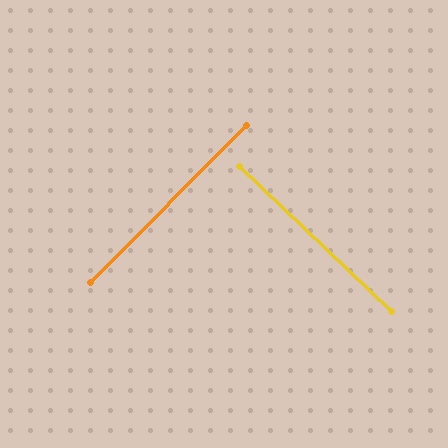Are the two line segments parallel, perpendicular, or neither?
Perpendicular — they meet at approximately 89°.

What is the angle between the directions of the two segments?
Approximately 89 degrees.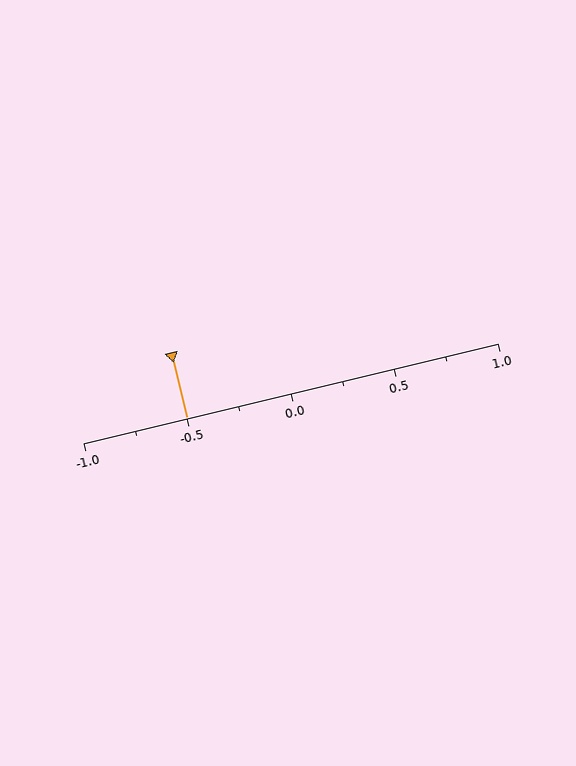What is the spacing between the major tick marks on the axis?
The major ticks are spaced 0.5 apart.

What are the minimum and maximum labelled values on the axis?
The axis runs from -1.0 to 1.0.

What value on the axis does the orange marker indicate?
The marker indicates approximately -0.5.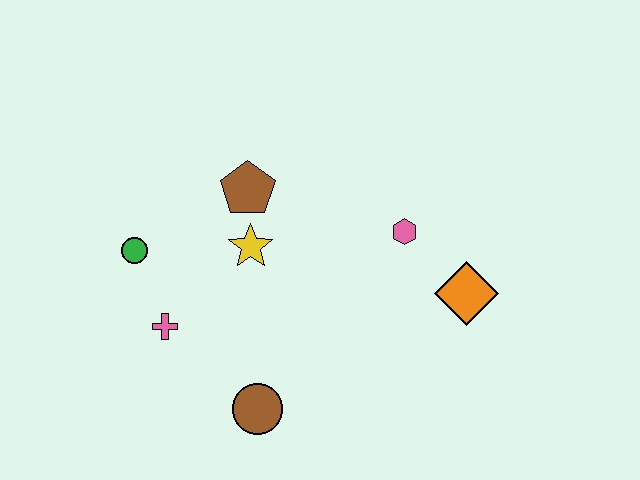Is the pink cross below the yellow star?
Yes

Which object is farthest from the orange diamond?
The green circle is farthest from the orange diamond.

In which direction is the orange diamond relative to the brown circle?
The orange diamond is to the right of the brown circle.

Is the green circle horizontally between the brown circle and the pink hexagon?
No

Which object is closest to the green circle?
The pink cross is closest to the green circle.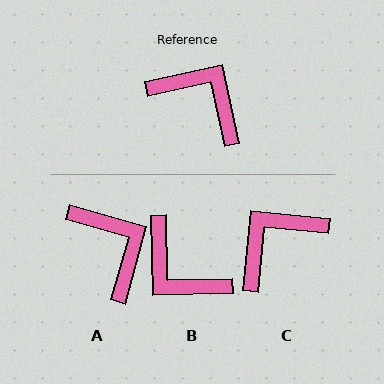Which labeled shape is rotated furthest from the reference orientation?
B, about 169 degrees away.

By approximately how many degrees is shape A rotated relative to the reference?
Approximately 28 degrees clockwise.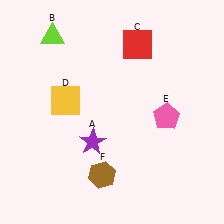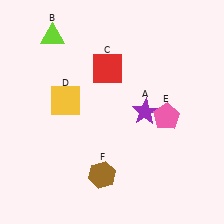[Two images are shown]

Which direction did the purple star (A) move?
The purple star (A) moved right.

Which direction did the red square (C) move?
The red square (C) moved left.